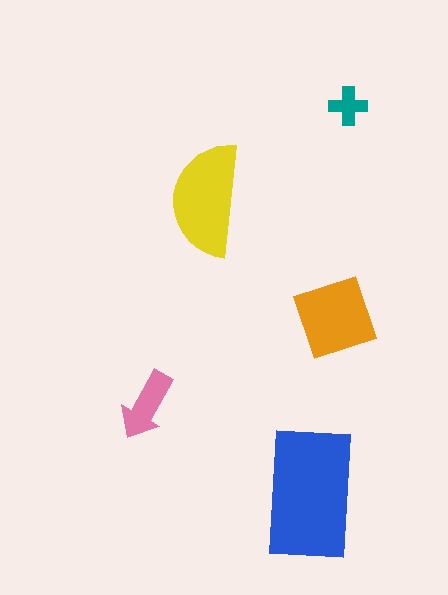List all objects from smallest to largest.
The teal cross, the pink arrow, the orange square, the yellow semicircle, the blue rectangle.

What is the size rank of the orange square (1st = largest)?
3rd.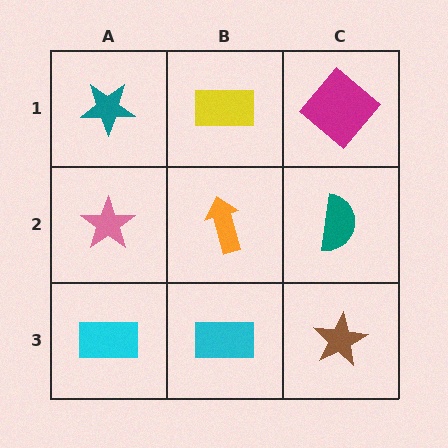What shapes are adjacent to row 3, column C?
A teal semicircle (row 2, column C), a cyan rectangle (row 3, column B).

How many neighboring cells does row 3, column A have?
2.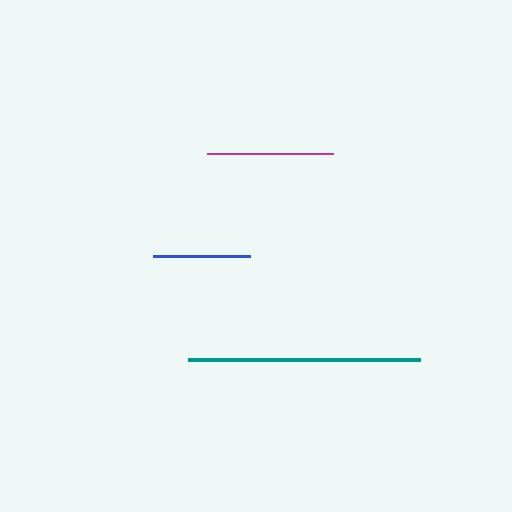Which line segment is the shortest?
The blue line is the shortest at approximately 97 pixels.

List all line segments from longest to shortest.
From longest to shortest: teal, magenta, blue.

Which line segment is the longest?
The teal line is the longest at approximately 232 pixels.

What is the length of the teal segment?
The teal segment is approximately 232 pixels long.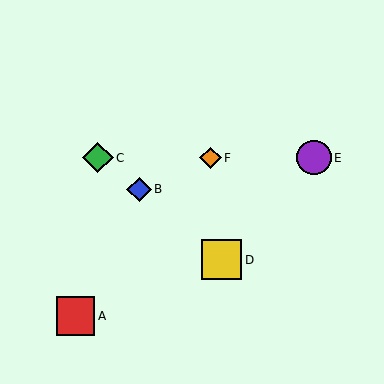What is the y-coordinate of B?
Object B is at y≈189.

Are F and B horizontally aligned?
No, F is at y≈158 and B is at y≈189.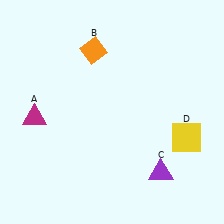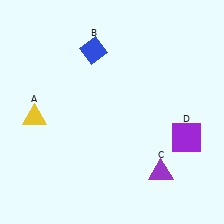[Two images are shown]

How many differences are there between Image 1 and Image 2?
There are 3 differences between the two images.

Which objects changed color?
A changed from magenta to yellow. B changed from orange to blue. D changed from yellow to purple.